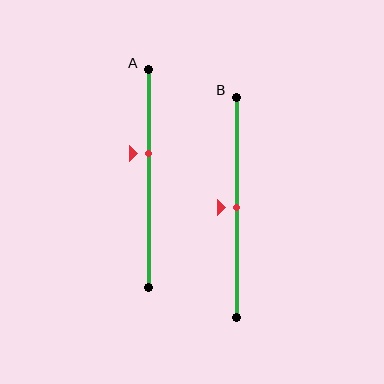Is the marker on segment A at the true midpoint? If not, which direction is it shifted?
No, the marker on segment A is shifted upward by about 12% of the segment length.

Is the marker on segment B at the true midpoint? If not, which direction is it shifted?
Yes, the marker on segment B is at the true midpoint.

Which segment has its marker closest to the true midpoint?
Segment B has its marker closest to the true midpoint.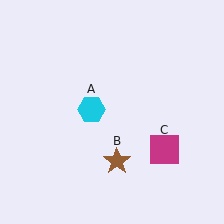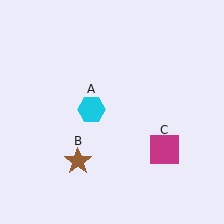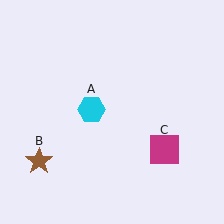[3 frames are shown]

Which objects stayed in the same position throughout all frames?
Cyan hexagon (object A) and magenta square (object C) remained stationary.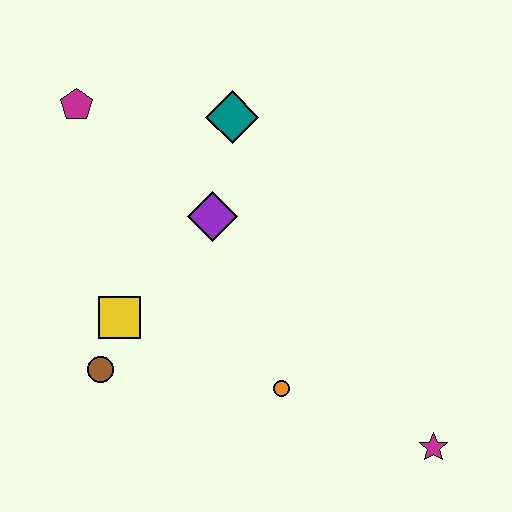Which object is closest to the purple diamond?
The teal diamond is closest to the purple diamond.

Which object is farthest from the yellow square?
The magenta star is farthest from the yellow square.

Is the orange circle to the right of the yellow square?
Yes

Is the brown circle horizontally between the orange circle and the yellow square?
No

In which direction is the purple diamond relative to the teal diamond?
The purple diamond is below the teal diamond.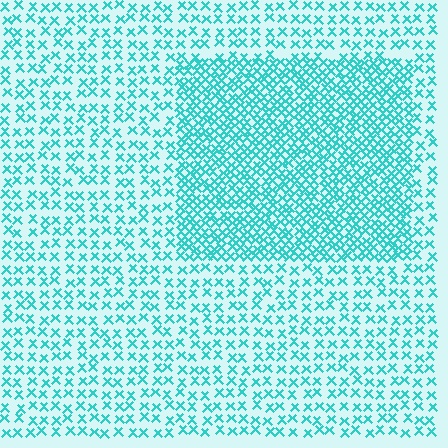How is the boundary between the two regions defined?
The boundary is defined by a change in element density (approximately 2.2x ratio). All elements are the same color, size, and shape.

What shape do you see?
I see a rectangle.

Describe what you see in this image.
The image contains small cyan elements arranged at two different densities. A rectangle-shaped region is visible where the elements are more densely packed than the surrounding area.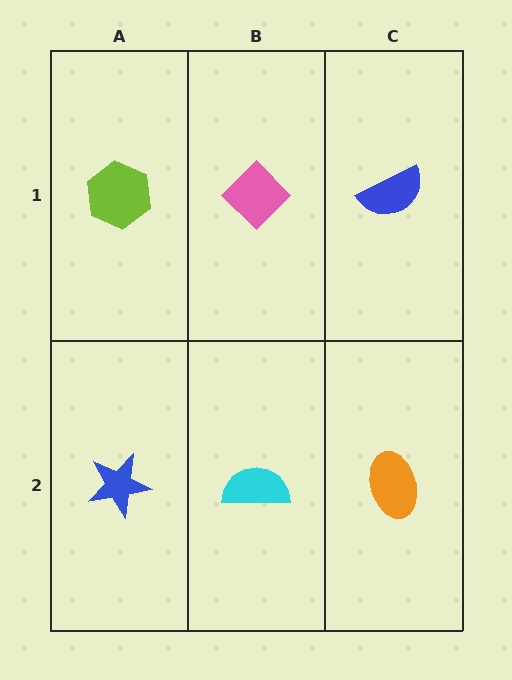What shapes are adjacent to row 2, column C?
A blue semicircle (row 1, column C), a cyan semicircle (row 2, column B).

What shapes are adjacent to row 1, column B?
A cyan semicircle (row 2, column B), a lime hexagon (row 1, column A), a blue semicircle (row 1, column C).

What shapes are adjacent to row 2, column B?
A pink diamond (row 1, column B), a blue star (row 2, column A), an orange ellipse (row 2, column C).